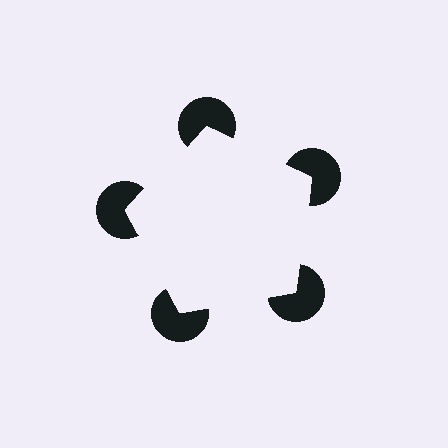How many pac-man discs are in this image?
There are 5 — one at each vertex of the illusory pentagon.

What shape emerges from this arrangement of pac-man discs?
An illusory pentagon — its edges are inferred from the aligned wedge cuts in the pac-man discs, not physically drawn.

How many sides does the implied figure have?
5 sides.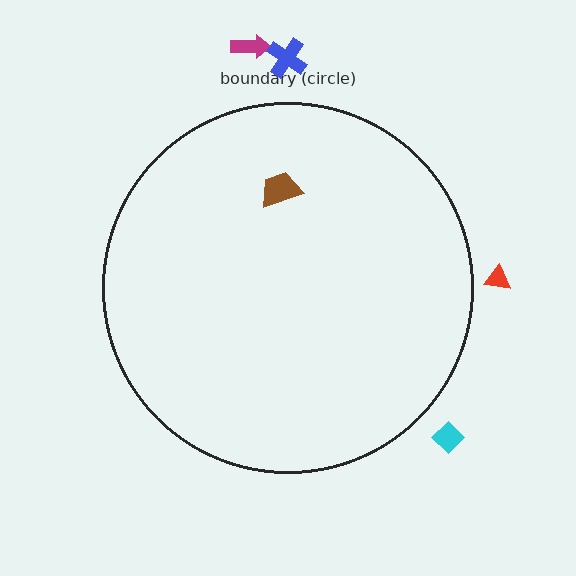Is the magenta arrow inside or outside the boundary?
Outside.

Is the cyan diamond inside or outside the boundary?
Outside.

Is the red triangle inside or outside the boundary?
Outside.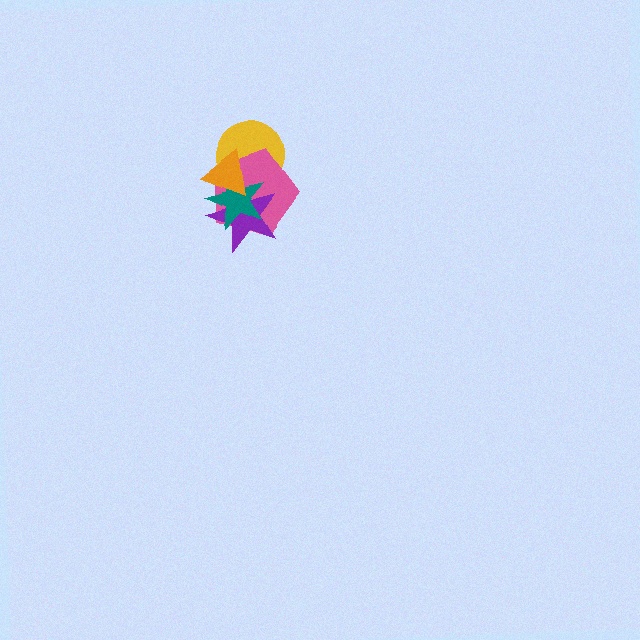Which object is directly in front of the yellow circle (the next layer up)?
The pink pentagon is directly in front of the yellow circle.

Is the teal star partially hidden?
Yes, it is partially covered by another shape.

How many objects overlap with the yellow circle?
4 objects overlap with the yellow circle.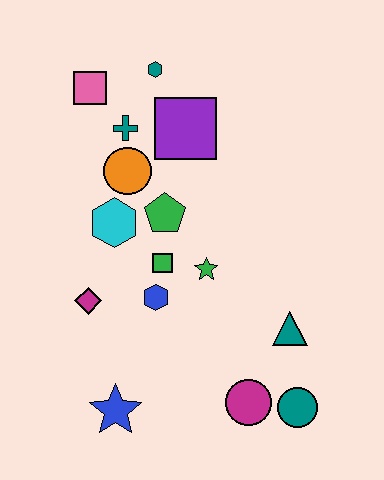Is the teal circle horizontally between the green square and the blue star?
No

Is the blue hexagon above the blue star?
Yes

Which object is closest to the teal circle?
The magenta circle is closest to the teal circle.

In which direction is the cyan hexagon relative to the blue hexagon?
The cyan hexagon is above the blue hexagon.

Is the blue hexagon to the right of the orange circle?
Yes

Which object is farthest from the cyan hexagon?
The teal circle is farthest from the cyan hexagon.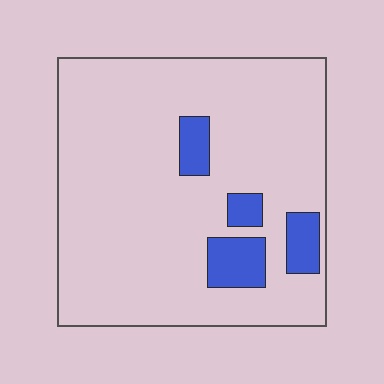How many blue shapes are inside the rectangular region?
4.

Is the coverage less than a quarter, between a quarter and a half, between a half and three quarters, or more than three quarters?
Less than a quarter.